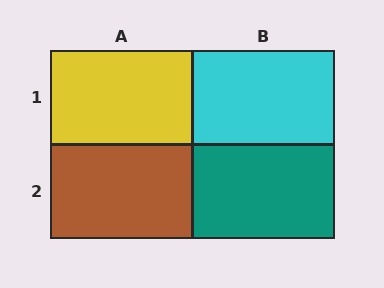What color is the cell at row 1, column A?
Yellow.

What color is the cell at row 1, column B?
Cyan.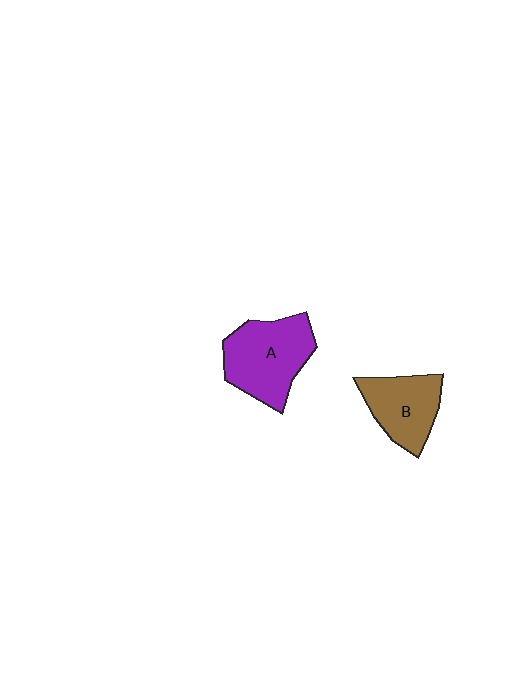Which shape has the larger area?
Shape A (purple).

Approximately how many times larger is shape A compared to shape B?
Approximately 1.3 times.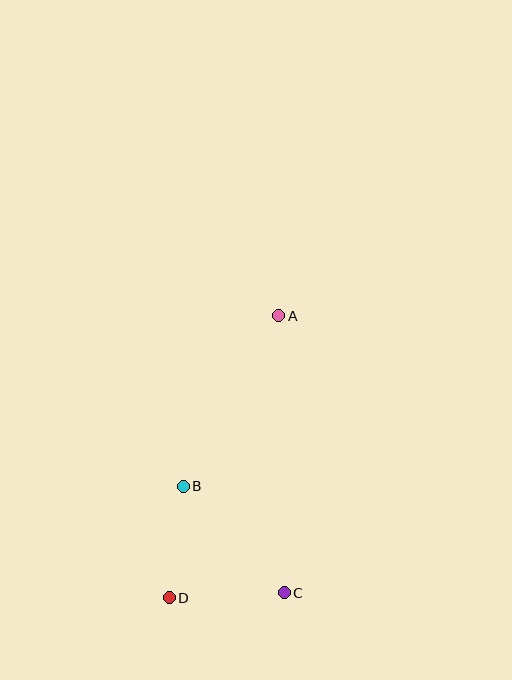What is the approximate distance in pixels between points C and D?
The distance between C and D is approximately 115 pixels.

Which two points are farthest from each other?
Points A and D are farthest from each other.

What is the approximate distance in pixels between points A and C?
The distance between A and C is approximately 277 pixels.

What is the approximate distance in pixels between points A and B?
The distance between A and B is approximately 195 pixels.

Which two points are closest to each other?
Points B and D are closest to each other.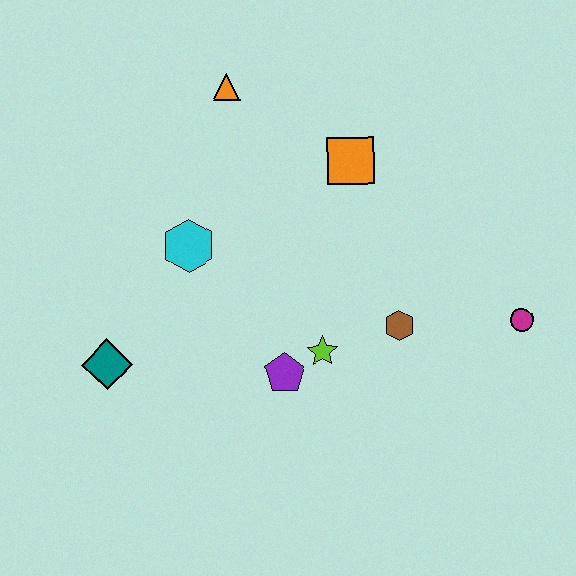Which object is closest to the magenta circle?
The brown hexagon is closest to the magenta circle.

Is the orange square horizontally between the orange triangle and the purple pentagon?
No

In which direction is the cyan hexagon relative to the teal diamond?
The cyan hexagon is above the teal diamond.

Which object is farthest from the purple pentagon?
The orange triangle is farthest from the purple pentagon.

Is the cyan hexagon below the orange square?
Yes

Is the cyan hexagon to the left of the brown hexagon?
Yes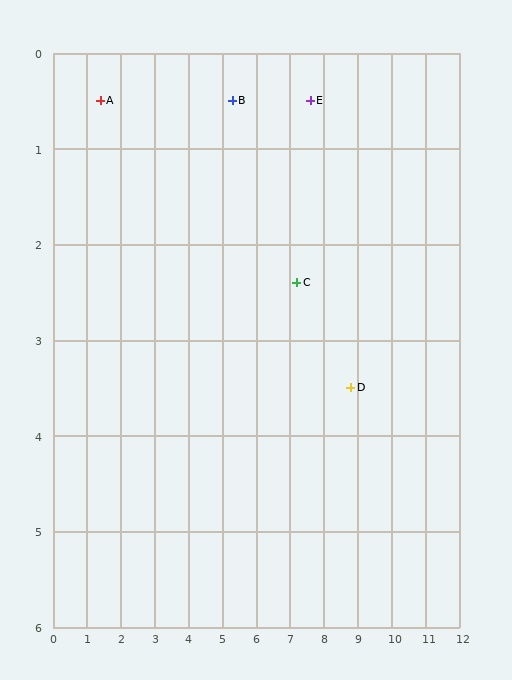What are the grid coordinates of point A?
Point A is at approximately (1.4, 0.5).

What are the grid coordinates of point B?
Point B is at approximately (5.3, 0.5).